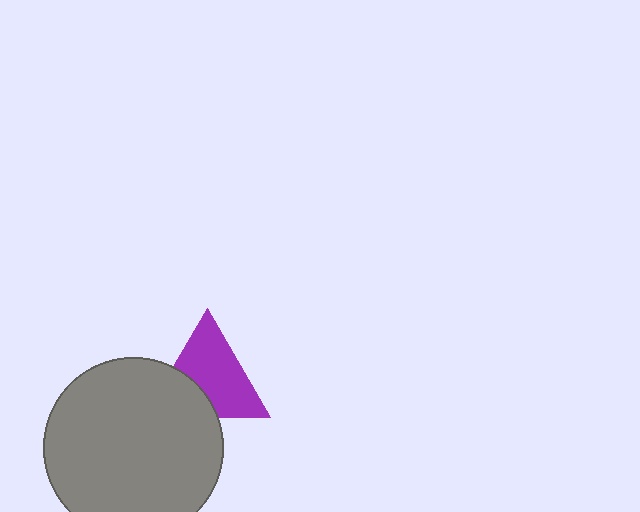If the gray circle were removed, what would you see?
You would see the complete purple triangle.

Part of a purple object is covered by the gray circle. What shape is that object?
It is a triangle.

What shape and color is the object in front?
The object in front is a gray circle.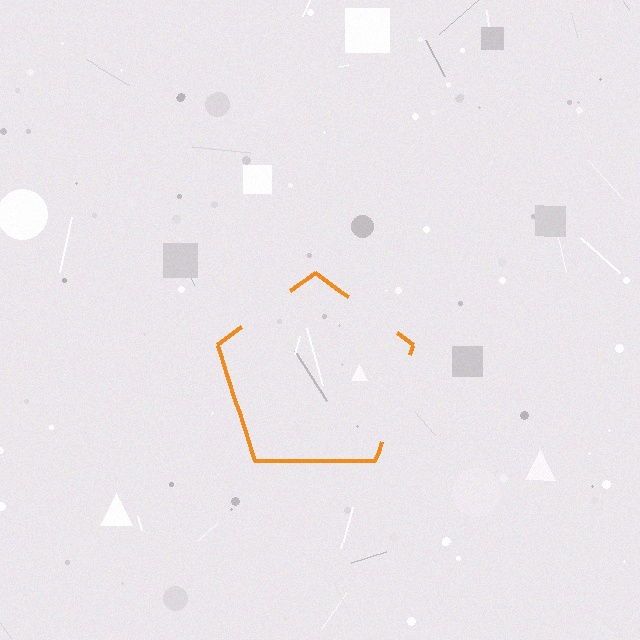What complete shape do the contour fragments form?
The contour fragments form a pentagon.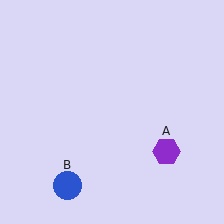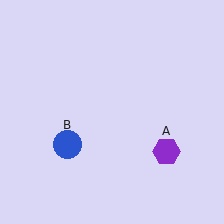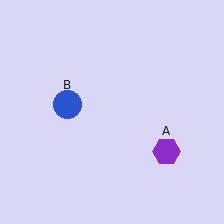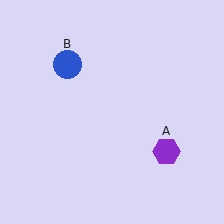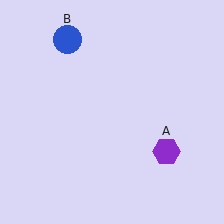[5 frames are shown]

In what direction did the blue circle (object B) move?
The blue circle (object B) moved up.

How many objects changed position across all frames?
1 object changed position: blue circle (object B).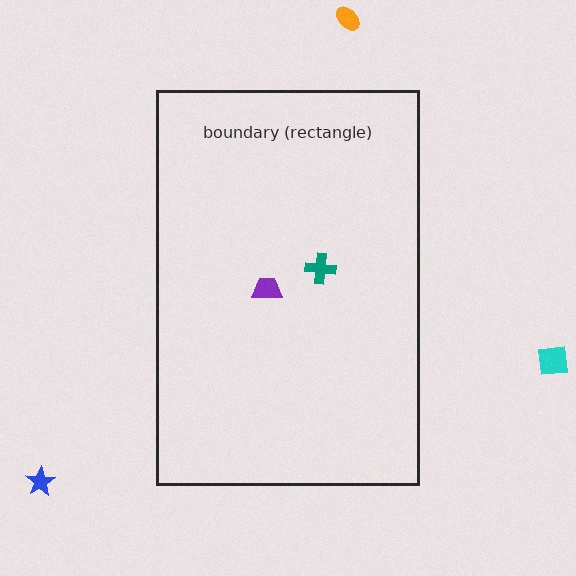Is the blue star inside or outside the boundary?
Outside.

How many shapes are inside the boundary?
2 inside, 3 outside.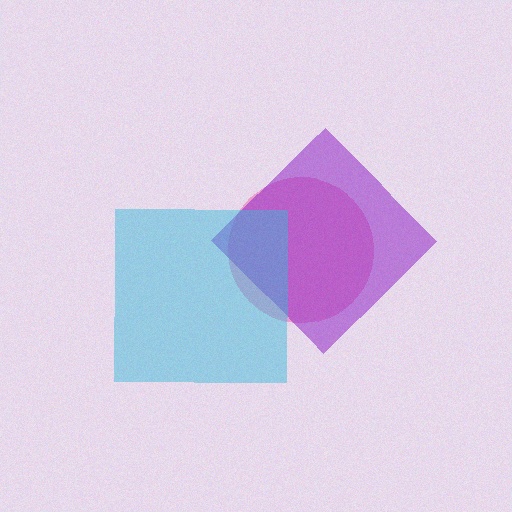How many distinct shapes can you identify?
There are 3 distinct shapes: a pink circle, a purple diamond, a cyan square.